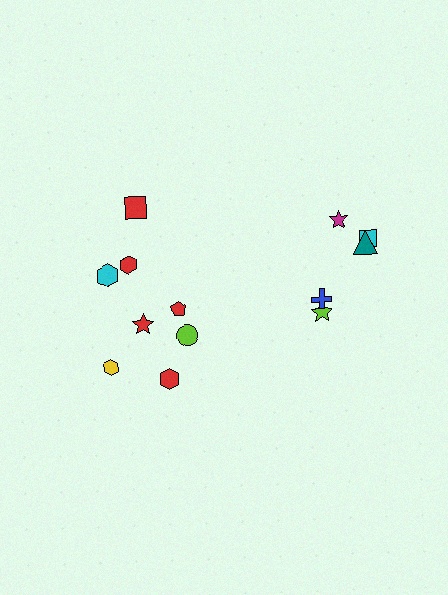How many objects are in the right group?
There are 5 objects.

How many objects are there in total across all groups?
There are 13 objects.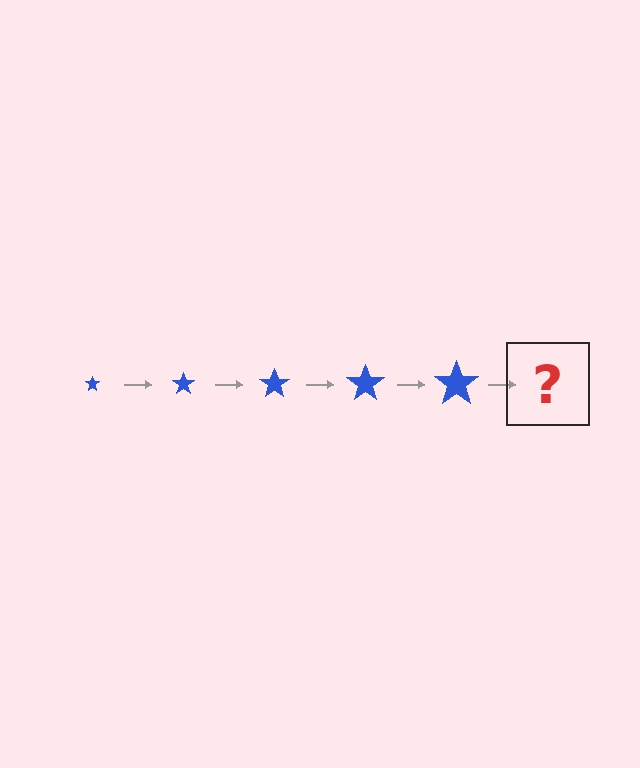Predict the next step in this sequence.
The next step is a blue star, larger than the previous one.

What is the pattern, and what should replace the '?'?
The pattern is that the star gets progressively larger each step. The '?' should be a blue star, larger than the previous one.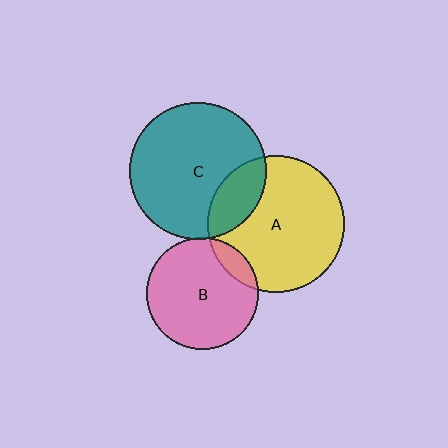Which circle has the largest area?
Circle A (yellow).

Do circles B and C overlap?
Yes.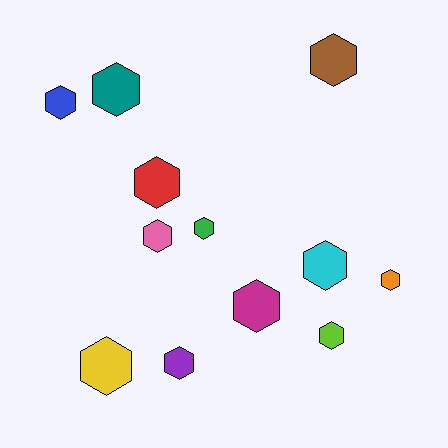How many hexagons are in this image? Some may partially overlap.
There are 12 hexagons.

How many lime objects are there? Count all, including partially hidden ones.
There is 1 lime object.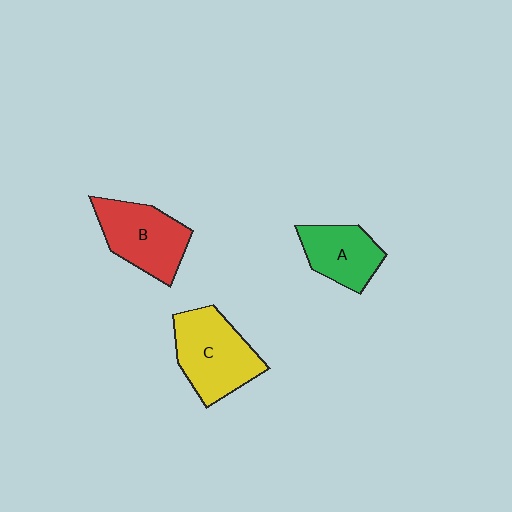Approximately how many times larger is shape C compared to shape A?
Approximately 1.4 times.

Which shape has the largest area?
Shape C (yellow).